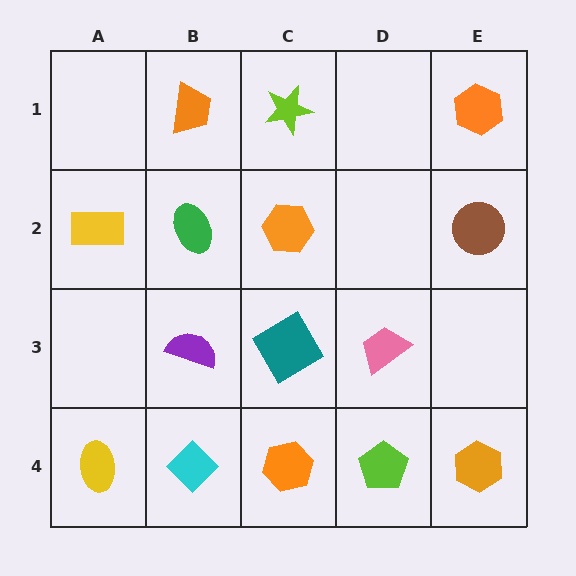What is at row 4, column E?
An orange hexagon.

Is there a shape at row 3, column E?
No, that cell is empty.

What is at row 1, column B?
An orange trapezoid.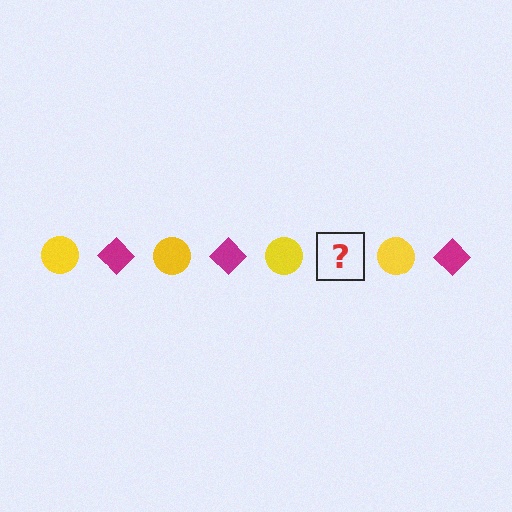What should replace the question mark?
The question mark should be replaced with a magenta diamond.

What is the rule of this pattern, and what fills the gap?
The rule is that the pattern alternates between yellow circle and magenta diamond. The gap should be filled with a magenta diamond.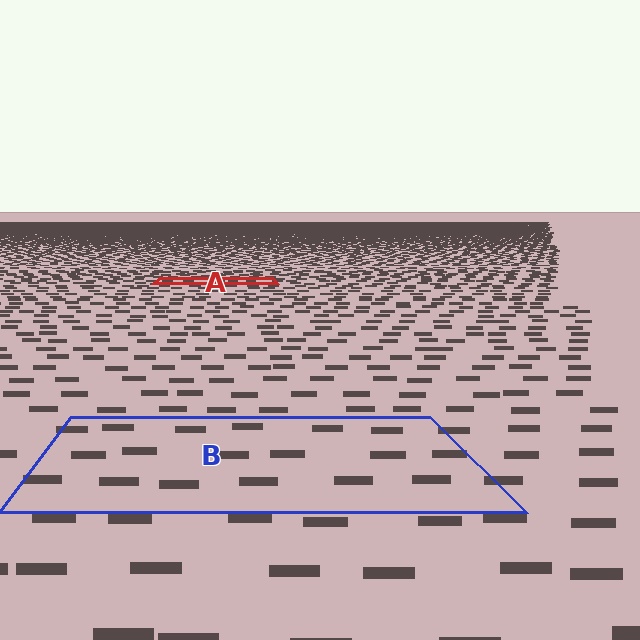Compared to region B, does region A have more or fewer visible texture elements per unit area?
Region A has more texture elements per unit area — they are packed more densely because it is farther away.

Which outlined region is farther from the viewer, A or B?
Region A is farther from the viewer — the texture elements inside it appear smaller and more densely packed.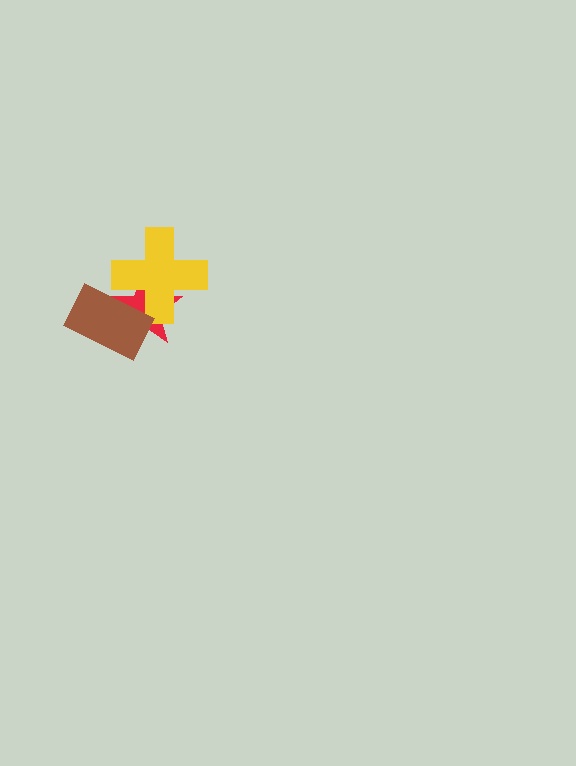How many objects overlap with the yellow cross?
2 objects overlap with the yellow cross.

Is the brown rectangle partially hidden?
No, no other shape covers it.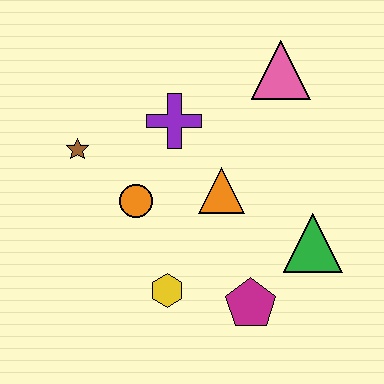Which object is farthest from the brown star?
The green triangle is farthest from the brown star.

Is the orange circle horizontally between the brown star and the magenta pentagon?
Yes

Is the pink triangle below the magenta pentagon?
No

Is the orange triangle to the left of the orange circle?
No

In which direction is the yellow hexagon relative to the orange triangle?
The yellow hexagon is below the orange triangle.